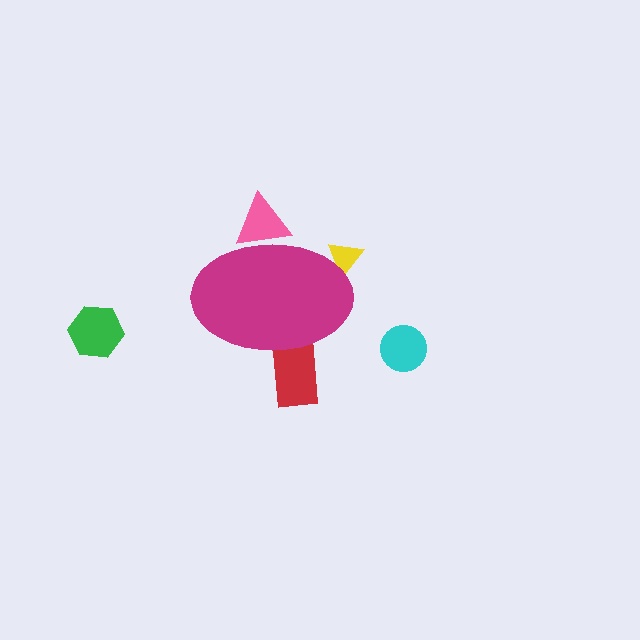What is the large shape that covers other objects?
A magenta ellipse.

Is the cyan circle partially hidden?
No, the cyan circle is fully visible.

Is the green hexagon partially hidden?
No, the green hexagon is fully visible.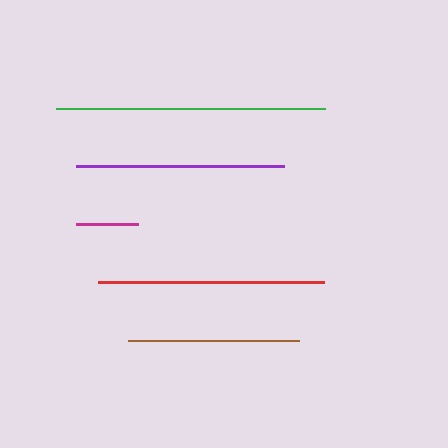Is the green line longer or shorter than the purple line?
The green line is longer than the purple line.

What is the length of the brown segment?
The brown segment is approximately 170 pixels long.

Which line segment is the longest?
The green line is the longest at approximately 268 pixels.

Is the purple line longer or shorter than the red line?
The red line is longer than the purple line.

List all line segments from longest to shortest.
From longest to shortest: green, red, purple, brown, magenta.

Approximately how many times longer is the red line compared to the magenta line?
The red line is approximately 3.7 times the length of the magenta line.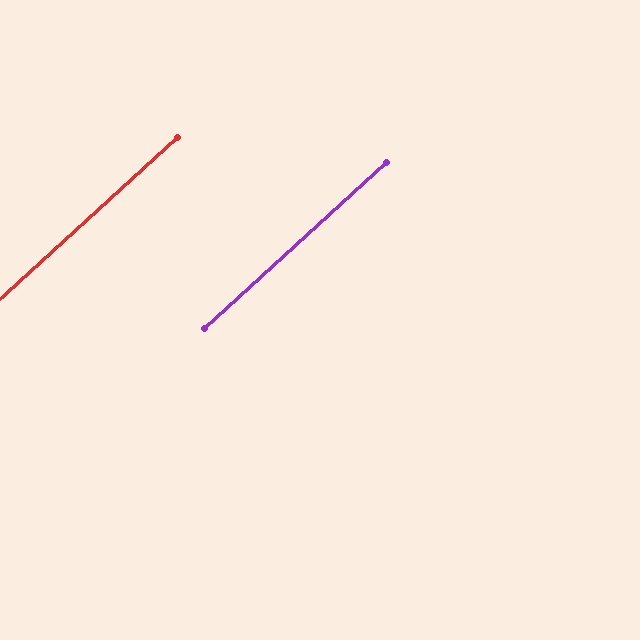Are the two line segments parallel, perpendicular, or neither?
Parallel — their directions differ by only 0.1°.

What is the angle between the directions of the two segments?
Approximately 0 degrees.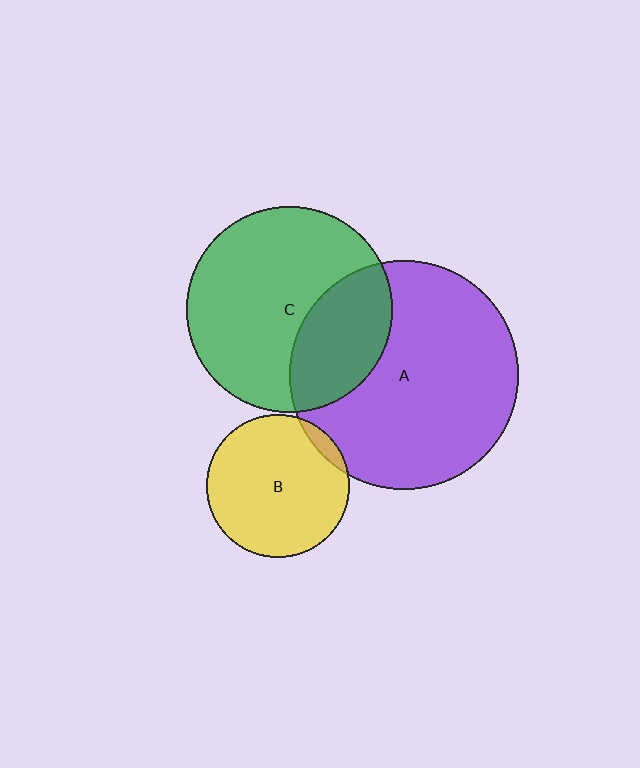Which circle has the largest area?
Circle A (purple).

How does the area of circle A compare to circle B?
Approximately 2.6 times.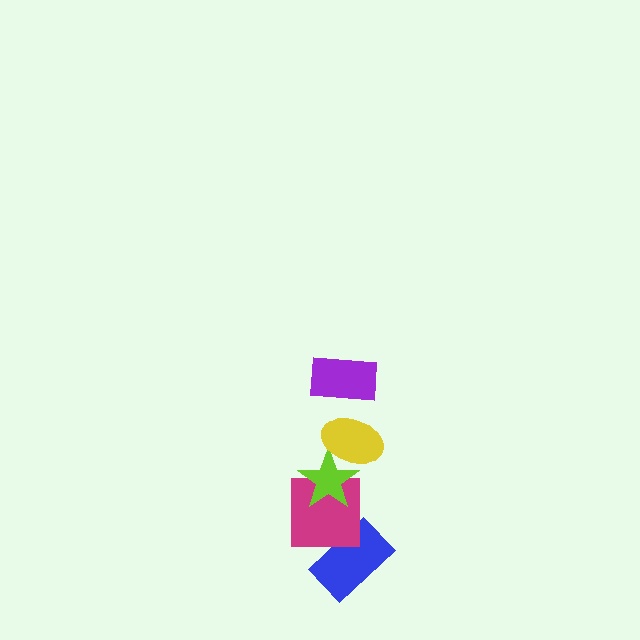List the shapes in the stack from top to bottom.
From top to bottom: the purple rectangle, the yellow ellipse, the lime star, the magenta square, the blue rectangle.